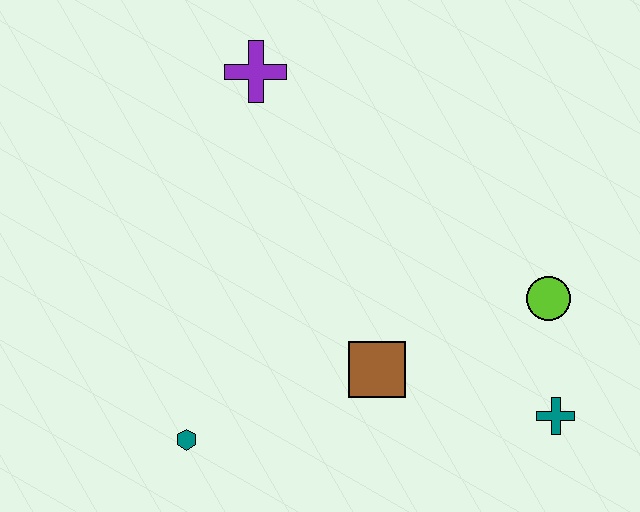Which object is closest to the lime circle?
The teal cross is closest to the lime circle.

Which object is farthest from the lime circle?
The teal hexagon is farthest from the lime circle.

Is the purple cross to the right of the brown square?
No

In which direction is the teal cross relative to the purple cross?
The teal cross is below the purple cross.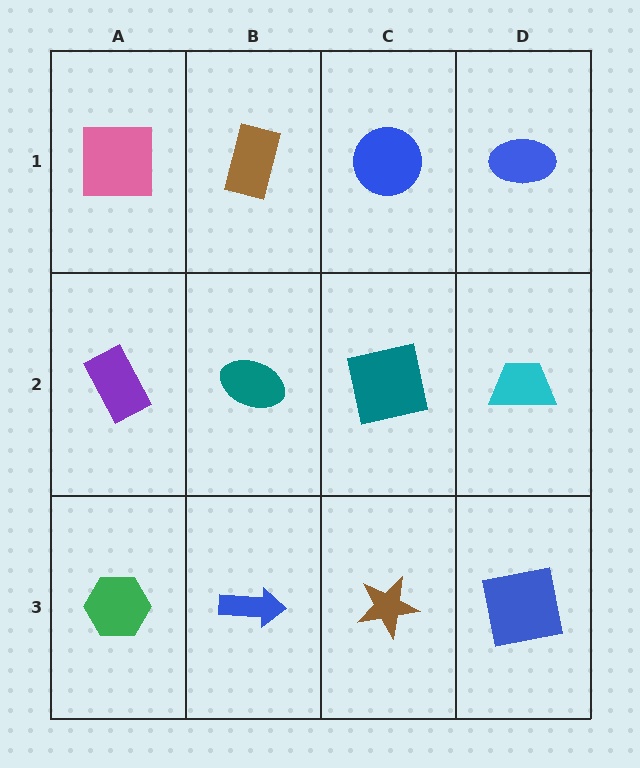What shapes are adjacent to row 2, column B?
A brown rectangle (row 1, column B), a blue arrow (row 3, column B), a purple rectangle (row 2, column A), a teal square (row 2, column C).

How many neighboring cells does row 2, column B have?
4.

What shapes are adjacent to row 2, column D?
A blue ellipse (row 1, column D), a blue square (row 3, column D), a teal square (row 2, column C).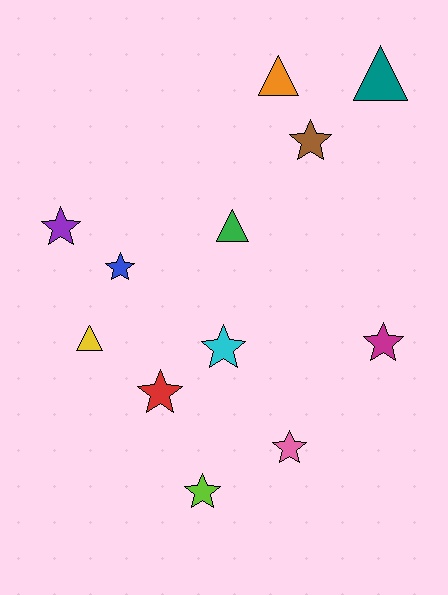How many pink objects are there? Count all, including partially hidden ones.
There is 1 pink object.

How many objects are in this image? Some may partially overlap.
There are 12 objects.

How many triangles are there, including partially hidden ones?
There are 4 triangles.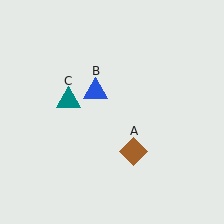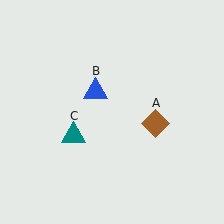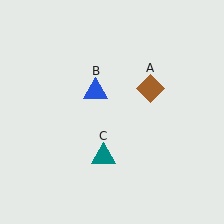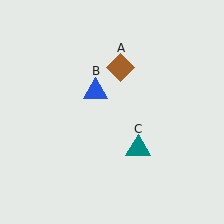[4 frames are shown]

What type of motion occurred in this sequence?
The brown diamond (object A), teal triangle (object C) rotated counterclockwise around the center of the scene.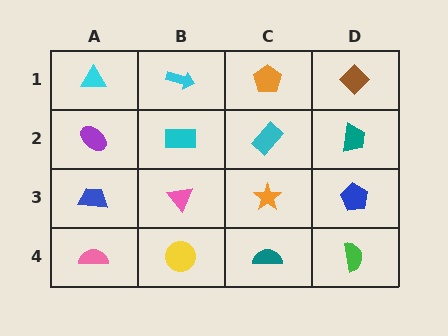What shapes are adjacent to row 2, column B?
A cyan arrow (row 1, column B), a pink triangle (row 3, column B), a purple ellipse (row 2, column A), a cyan rectangle (row 2, column C).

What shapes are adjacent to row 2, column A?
A cyan triangle (row 1, column A), a blue trapezoid (row 3, column A), a cyan rectangle (row 2, column B).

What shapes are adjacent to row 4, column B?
A pink triangle (row 3, column B), a pink semicircle (row 4, column A), a teal semicircle (row 4, column C).